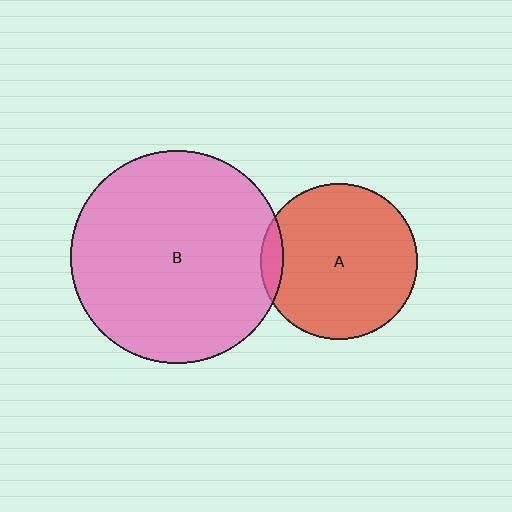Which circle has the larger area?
Circle B (pink).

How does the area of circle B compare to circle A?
Approximately 1.8 times.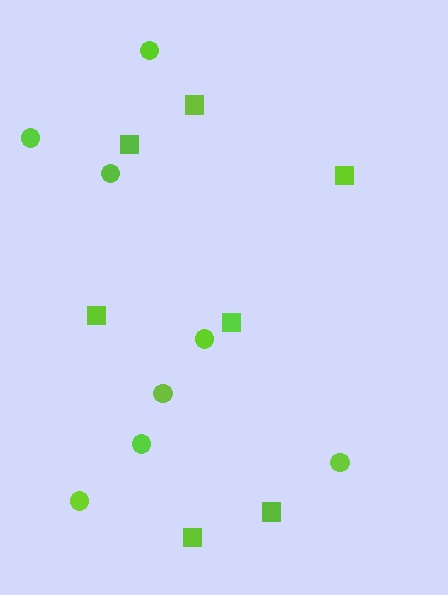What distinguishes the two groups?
There are 2 groups: one group of circles (8) and one group of squares (7).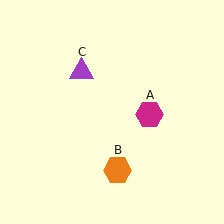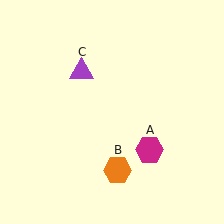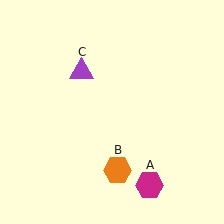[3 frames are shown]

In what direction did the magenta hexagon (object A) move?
The magenta hexagon (object A) moved down.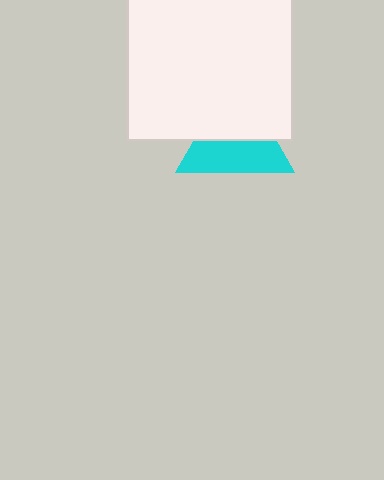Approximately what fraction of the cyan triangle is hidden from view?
Roughly 48% of the cyan triangle is hidden behind the white rectangle.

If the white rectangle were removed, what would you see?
You would see the complete cyan triangle.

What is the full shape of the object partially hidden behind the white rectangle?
The partially hidden object is a cyan triangle.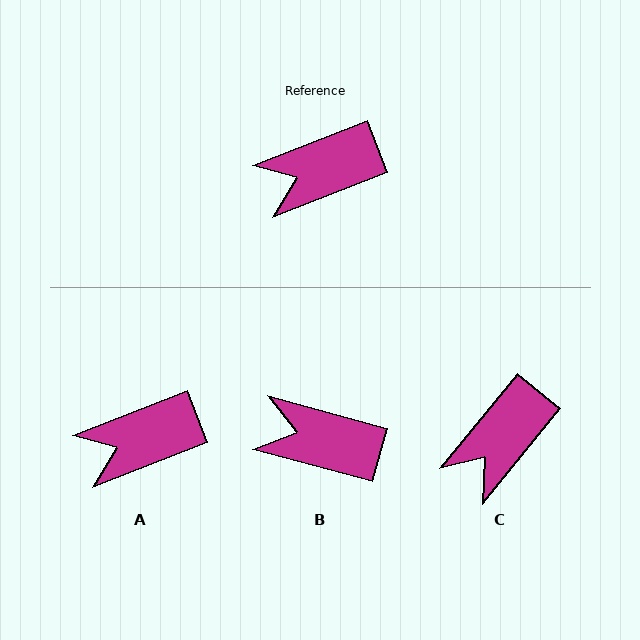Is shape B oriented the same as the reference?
No, it is off by about 36 degrees.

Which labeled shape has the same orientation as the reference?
A.